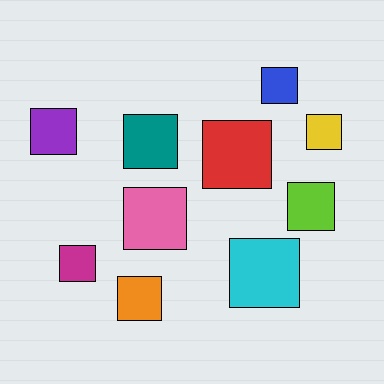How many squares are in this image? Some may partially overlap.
There are 10 squares.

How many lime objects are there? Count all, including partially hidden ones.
There is 1 lime object.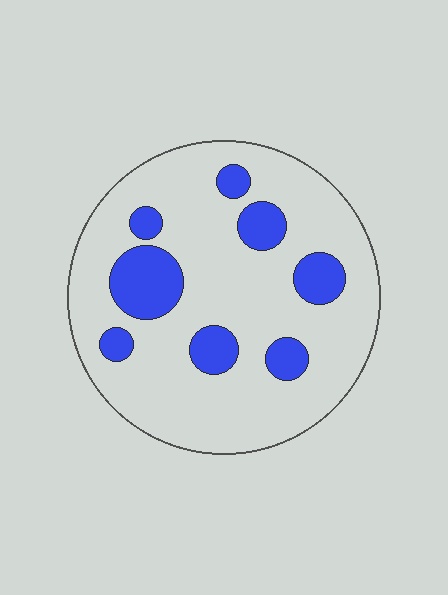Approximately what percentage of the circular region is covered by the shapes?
Approximately 20%.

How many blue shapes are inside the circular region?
8.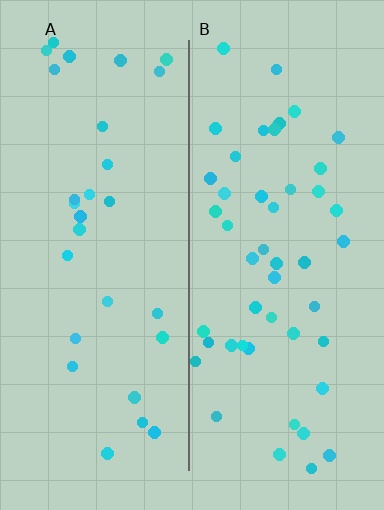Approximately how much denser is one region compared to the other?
Approximately 1.6× — region B over region A.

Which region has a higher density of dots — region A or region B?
B (the right).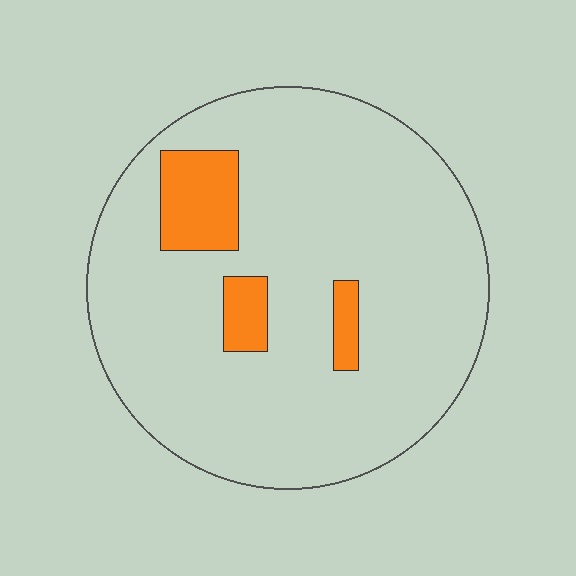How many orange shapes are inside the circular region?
3.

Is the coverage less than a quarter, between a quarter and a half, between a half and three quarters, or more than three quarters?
Less than a quarter.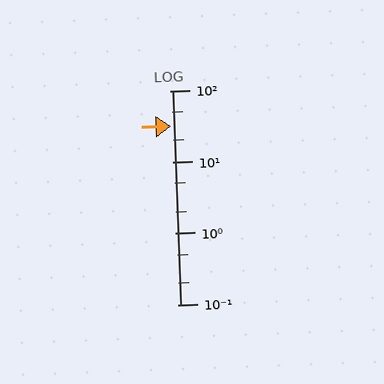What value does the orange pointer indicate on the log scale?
The pointer indicates approximately 32.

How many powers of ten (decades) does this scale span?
The scale spans 3 decades, from 0.1 to 100.